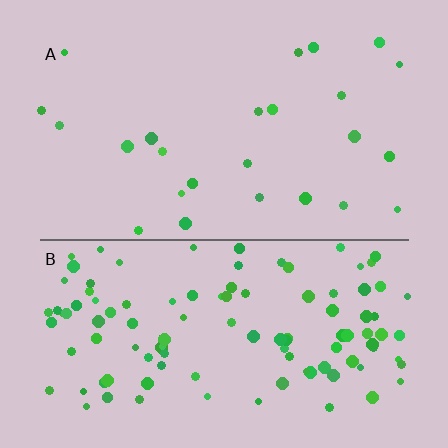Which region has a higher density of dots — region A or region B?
B (the bottom).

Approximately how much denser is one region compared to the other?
Approximately 4.5× — region B over region A.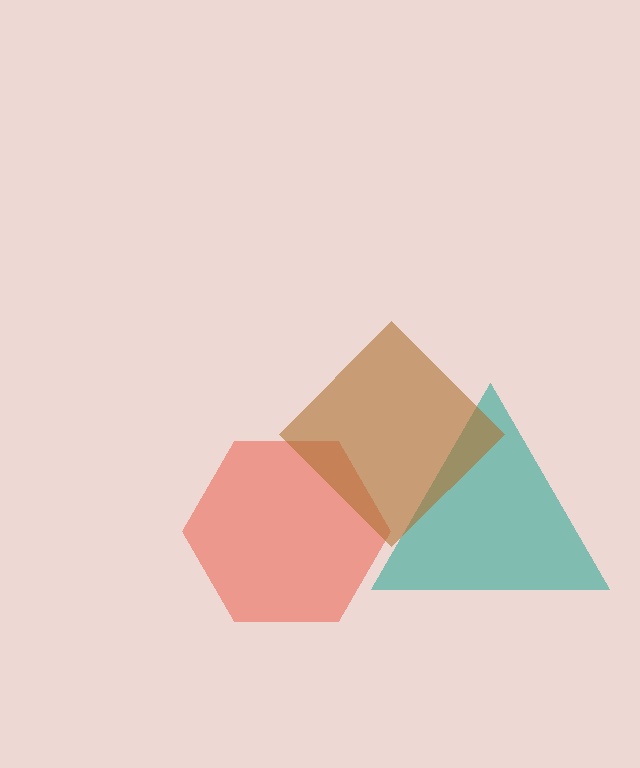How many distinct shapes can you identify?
There are 3 distinct shapes: a teal triangle, a red hexagon, a brown diamond.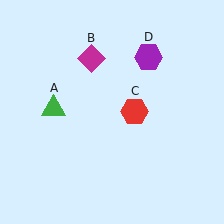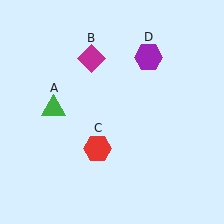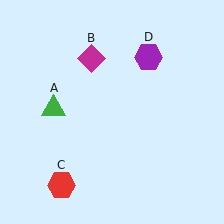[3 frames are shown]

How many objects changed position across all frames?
1 object changed position: red hexagon (object C).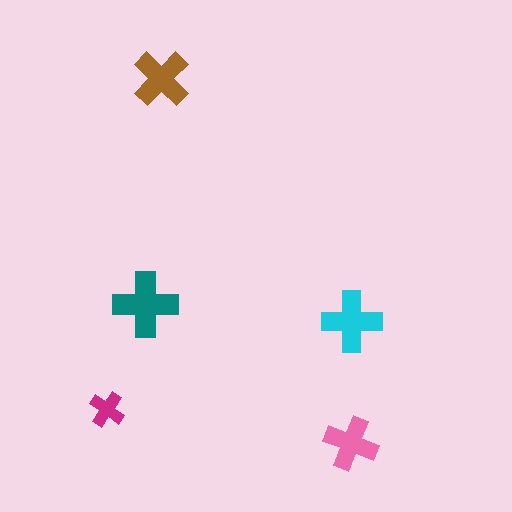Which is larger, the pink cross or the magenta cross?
The pink one.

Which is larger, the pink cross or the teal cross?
The teal one.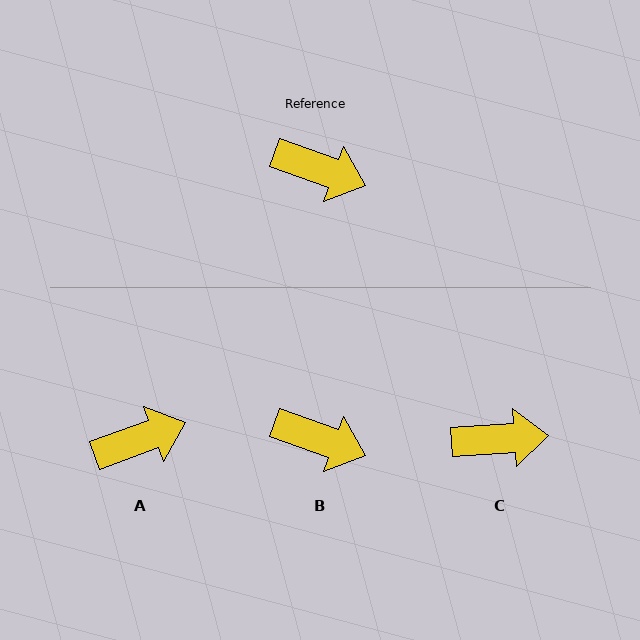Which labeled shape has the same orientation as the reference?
B.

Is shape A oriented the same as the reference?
No, it is off by about 40 degrees.